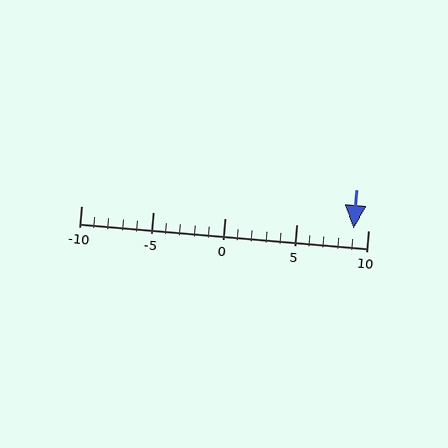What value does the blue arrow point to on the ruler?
The blue arrow points to approximately 9.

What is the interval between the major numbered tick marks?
The major tick marks are spaced 5 units apart.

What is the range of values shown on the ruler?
The ruler shows values from -10 to 10.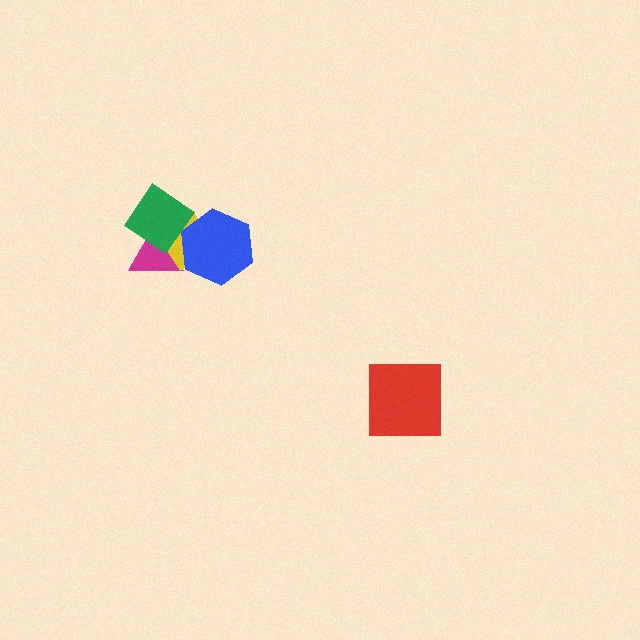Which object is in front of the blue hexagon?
The green diamond is in front of the blue hexagon.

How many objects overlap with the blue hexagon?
3 objects overlap with the blue hexagon.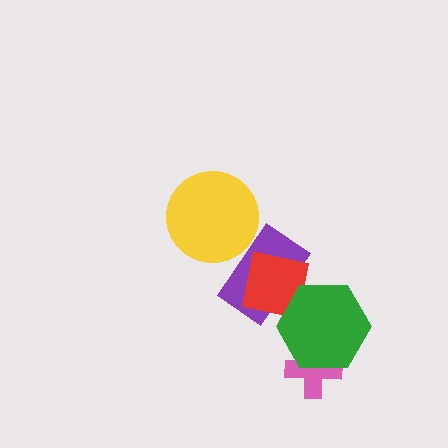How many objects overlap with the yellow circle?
1 object overlaps with the yellow circle.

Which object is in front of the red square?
The green hexagon is in front of the red square.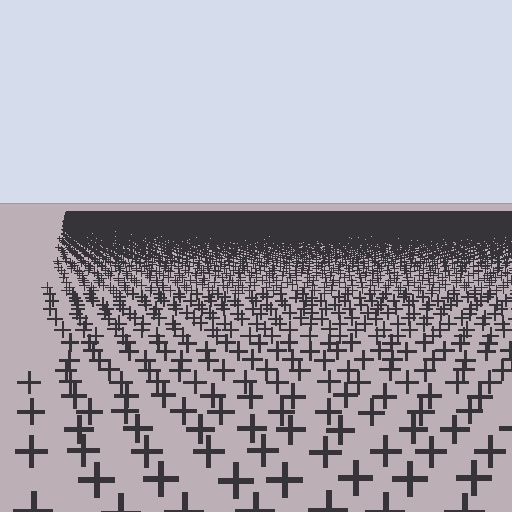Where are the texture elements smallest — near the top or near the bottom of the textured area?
Near the top.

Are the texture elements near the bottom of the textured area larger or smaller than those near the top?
Larger. Near the bottom, elements are closer to the viewer and appear at a bigger on-screen size.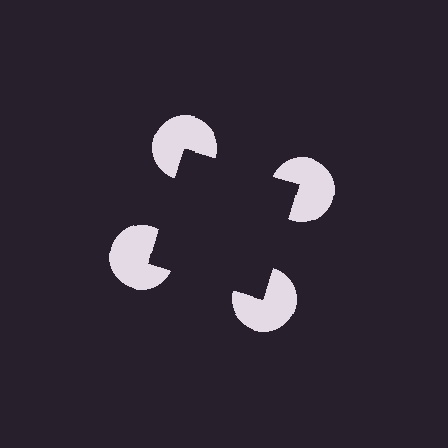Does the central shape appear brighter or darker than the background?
It typically appears slightly darker than the background, even though no actual brightness change is drawn.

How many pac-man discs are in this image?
There are 4 — one at each vertex of the illusory square.